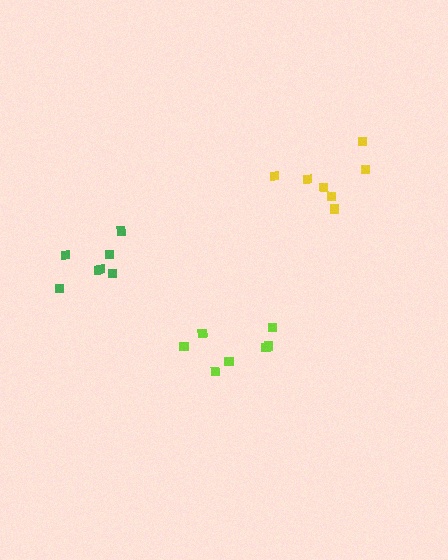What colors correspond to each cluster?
The clusters are colored: green, lime, yellow.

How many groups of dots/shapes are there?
There are 3 groups.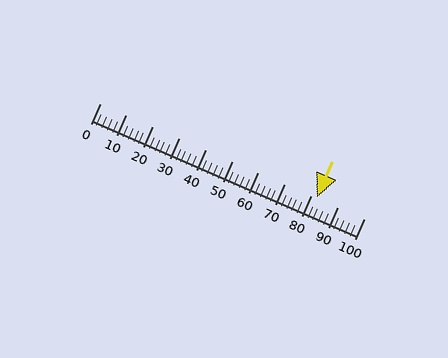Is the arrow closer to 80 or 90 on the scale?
The arrow is closer to 80.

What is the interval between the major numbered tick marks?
The major tick marks are spaced 10 units apart.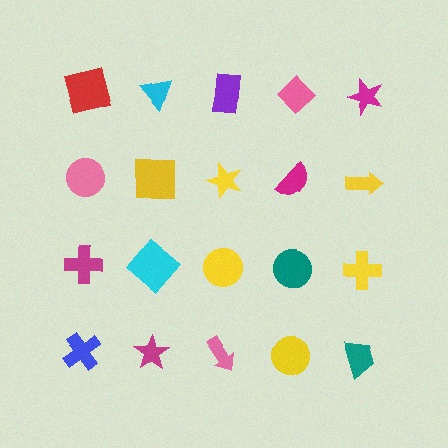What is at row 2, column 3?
A yellow star.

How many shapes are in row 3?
5 shapes.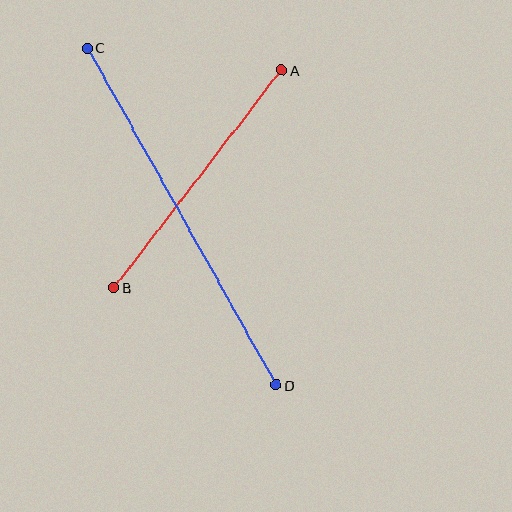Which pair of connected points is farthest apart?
Points C and D are farthest apart.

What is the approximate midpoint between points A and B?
The midpoint is at approximately (198, 179) pixels.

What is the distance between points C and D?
The distance is approximately 387 pixels.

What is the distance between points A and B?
The distance is approximately 275 pixels.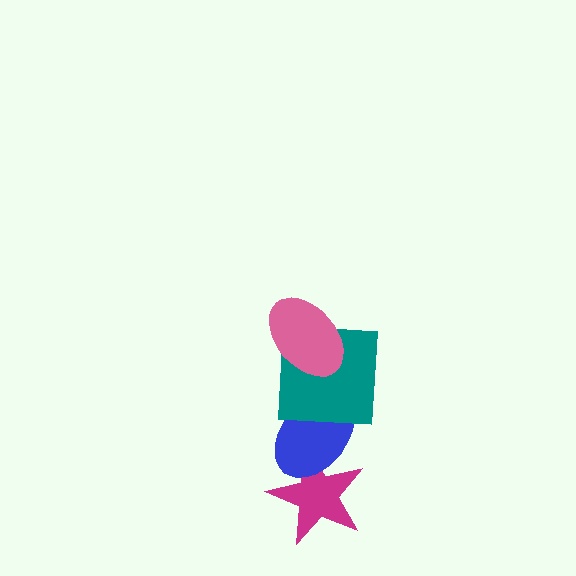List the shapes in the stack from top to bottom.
From top to bottom: the pink ellipse, the teal square, the blue ellipse, the magenta star.